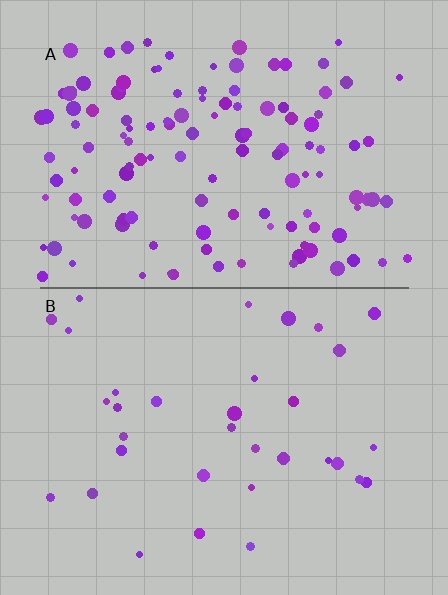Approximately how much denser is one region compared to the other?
Approximately 3.9× — region A over region B.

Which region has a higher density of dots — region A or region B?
A (the top).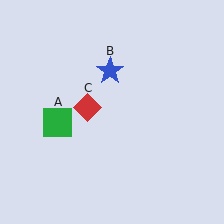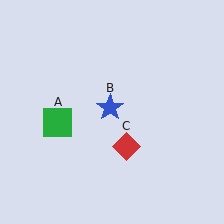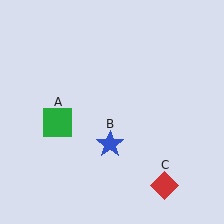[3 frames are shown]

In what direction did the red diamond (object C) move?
The red diamond (object C) moved down and to the right.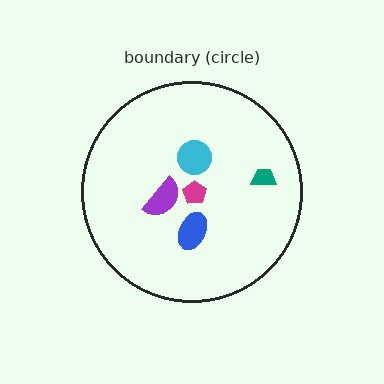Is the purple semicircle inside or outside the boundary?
Inside.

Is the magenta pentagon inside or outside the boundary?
Inside.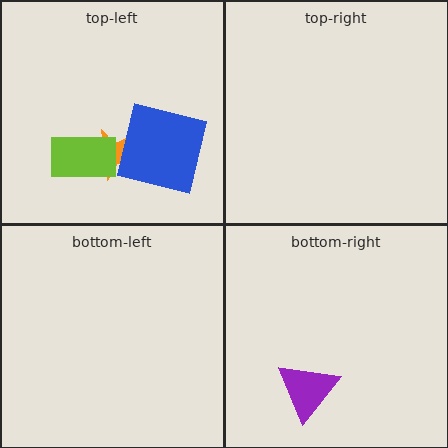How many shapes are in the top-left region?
3.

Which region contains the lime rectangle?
The top-left region.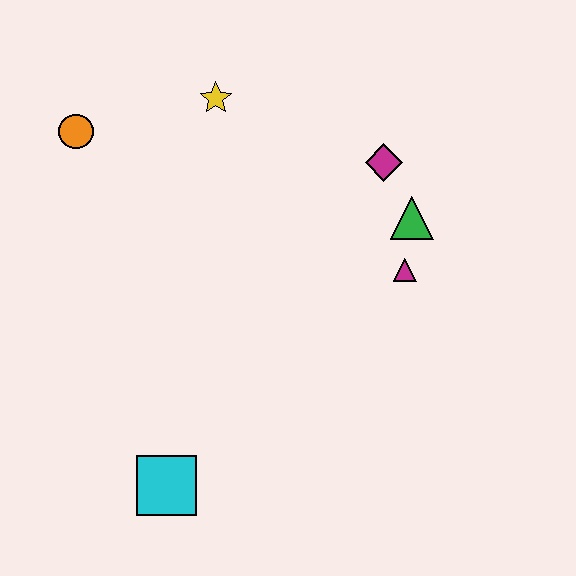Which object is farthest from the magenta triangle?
The orange circle is farthest from the magenta triangle.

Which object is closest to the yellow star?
The orange circle is closest to the yellow star.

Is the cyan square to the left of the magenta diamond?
Yes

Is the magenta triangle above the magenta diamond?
No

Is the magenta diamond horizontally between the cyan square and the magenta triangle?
Yes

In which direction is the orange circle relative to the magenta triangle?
The orange circle is to the left of the magenta triangle.